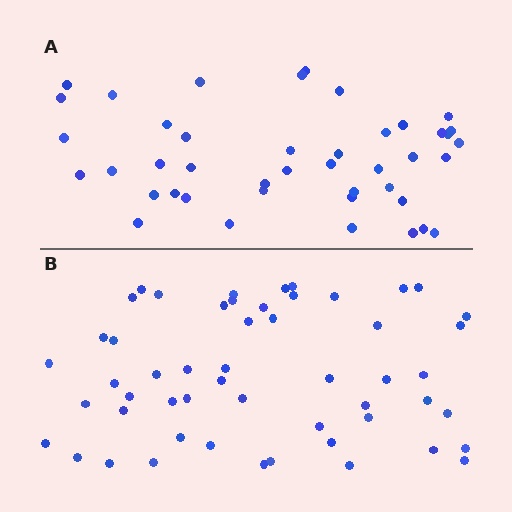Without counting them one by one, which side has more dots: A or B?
Region B (the bottom region) has more dots.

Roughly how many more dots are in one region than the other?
Region B has roughly 10 or so more dots than region A.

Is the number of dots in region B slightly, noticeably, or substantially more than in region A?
Region B has only slightly more — the two regions are fairly close. The ratio is roughly 1.2 to 1.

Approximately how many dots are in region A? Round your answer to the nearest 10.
About 40 dots. (The exact count is 43, which rounds to 40.)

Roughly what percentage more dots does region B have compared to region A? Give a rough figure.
About 25% more.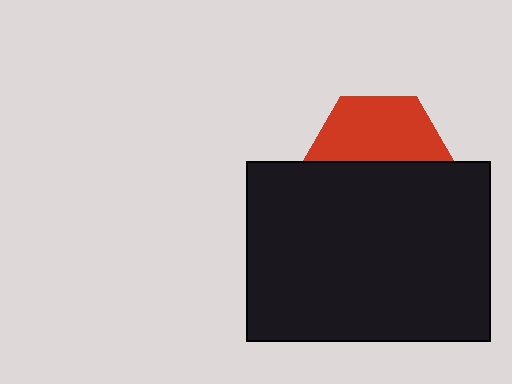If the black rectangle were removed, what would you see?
You would see the complete red hexagon.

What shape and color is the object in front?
The object in front is a black rectangle.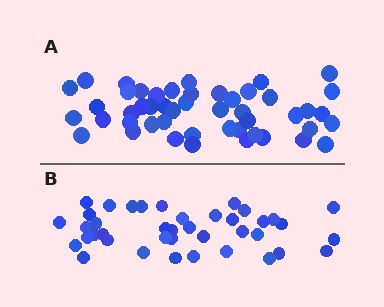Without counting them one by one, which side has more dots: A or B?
Region A (the top region) has more dots.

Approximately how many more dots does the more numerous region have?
Region A has roughly 8 or so more dots than region B.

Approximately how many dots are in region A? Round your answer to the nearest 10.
About 50 dots. (The exact count is 48, which rounds to 50.)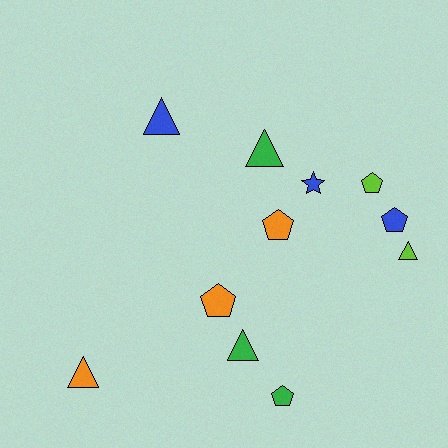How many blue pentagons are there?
There is 1 blue pentagon.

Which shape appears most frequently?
Pentagon, with 5 objects.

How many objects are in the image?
There are 11 objects.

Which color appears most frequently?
Blue, with 3 objects.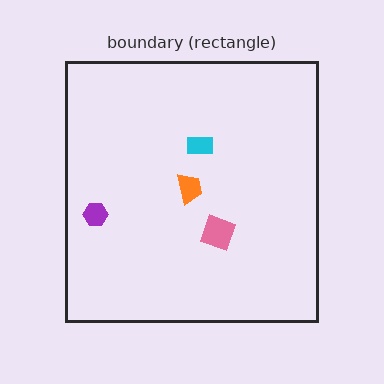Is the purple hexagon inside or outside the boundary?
Inside.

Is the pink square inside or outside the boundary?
Inside.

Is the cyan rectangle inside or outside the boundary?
Inside.